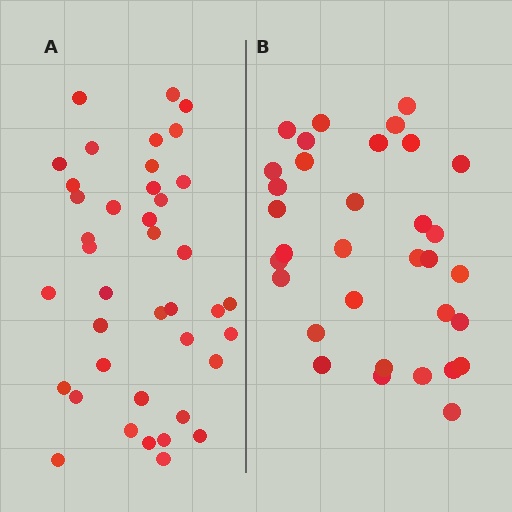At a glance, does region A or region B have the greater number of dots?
Region A (the left region) has more dots.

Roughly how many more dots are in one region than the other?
Region A has roughly 8 or so more dots than region B.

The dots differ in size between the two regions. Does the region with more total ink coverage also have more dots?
No. Region B has more total ink coverage because its dots are larger, but region A actually contains more individual dots. Total area can be misleading — the number of items is what matters here.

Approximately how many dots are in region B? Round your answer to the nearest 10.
About 30 dots. (The exact count is 33, which rounds to 30.)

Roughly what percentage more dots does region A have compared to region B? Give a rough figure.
About 20% more.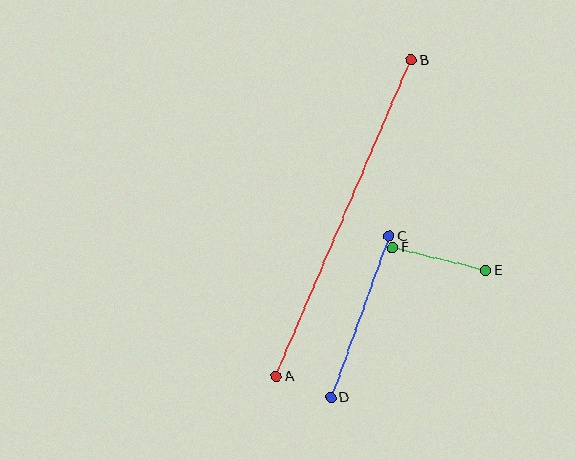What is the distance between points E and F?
The distance is approximately 96 pixels.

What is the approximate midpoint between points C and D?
The midpoint is at approximately (360, 317) pixels.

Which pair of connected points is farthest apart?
Points A and B are farthest apart.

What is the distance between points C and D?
The distance is approximately 172 pixels.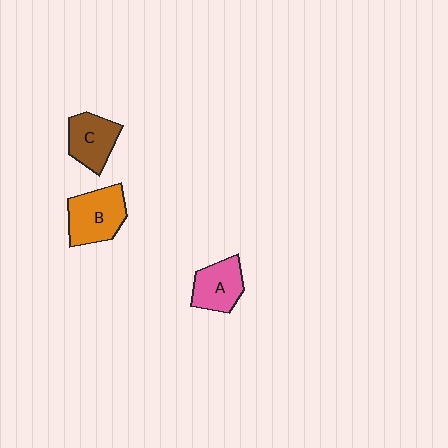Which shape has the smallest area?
Shape A (pink).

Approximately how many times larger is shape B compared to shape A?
Approximately 1.2 times.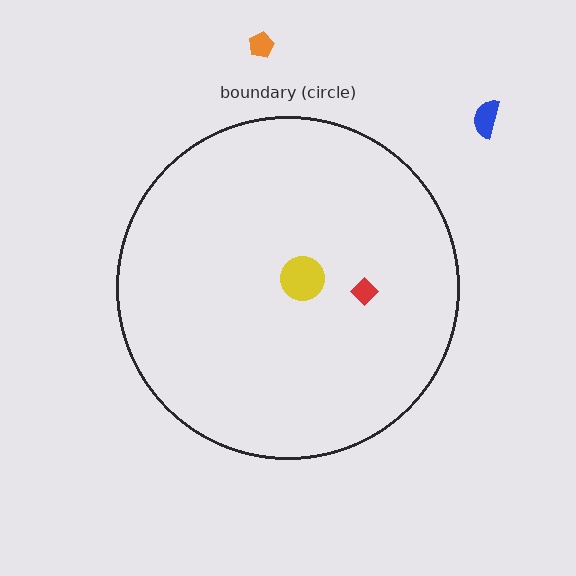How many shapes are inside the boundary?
2 inside, 2 outside.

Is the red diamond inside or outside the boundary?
Inside.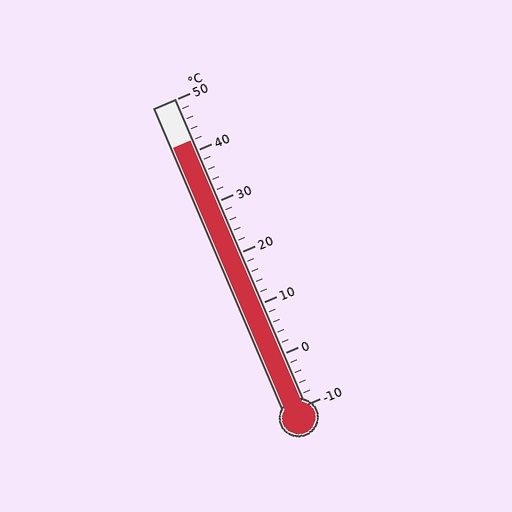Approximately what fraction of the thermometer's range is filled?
The thermometer is filled to approximately 85% of its range.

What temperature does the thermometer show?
The thermometer shows approximately 42°C.